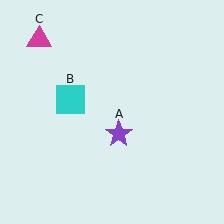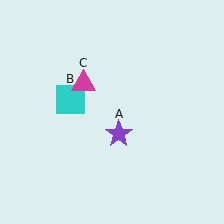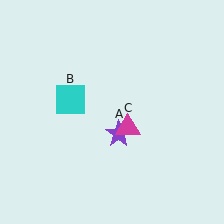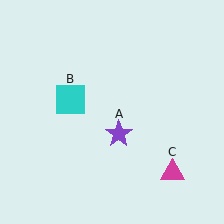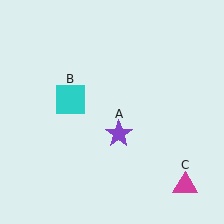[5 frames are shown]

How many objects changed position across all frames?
1 object changed position: magenta triangle (object C).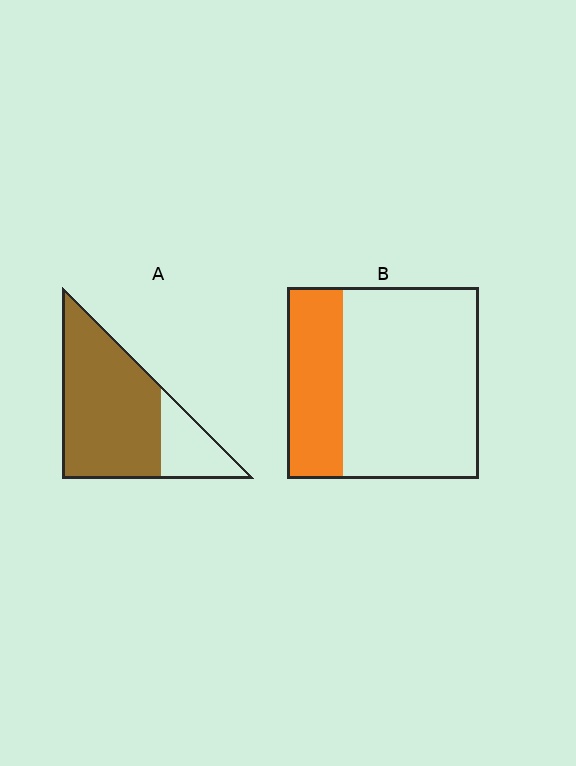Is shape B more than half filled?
No.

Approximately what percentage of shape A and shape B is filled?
A is approximately 75% and B is approximately 30%.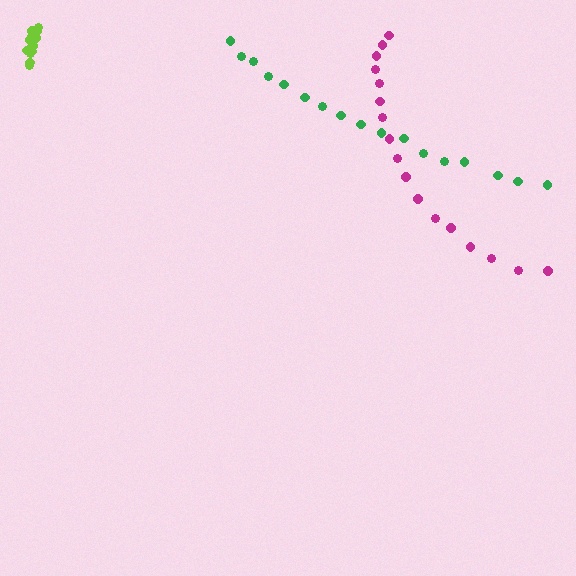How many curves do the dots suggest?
There are 3 distinct paths.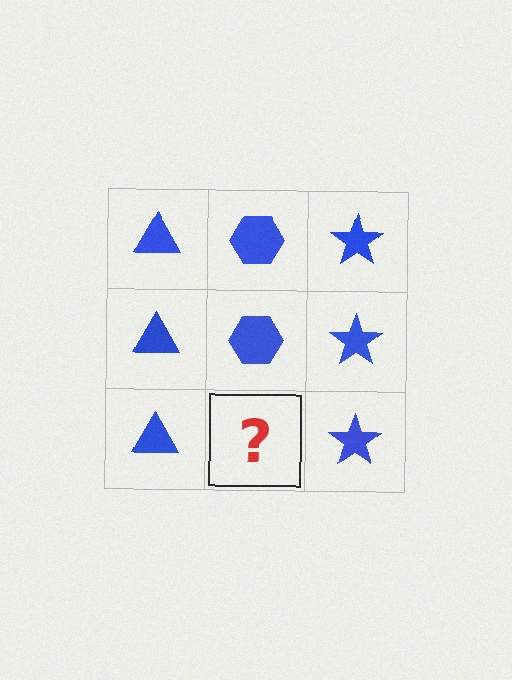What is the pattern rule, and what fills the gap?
The rule is that each column has a consistent shape. The gap should be filled with a blue hexagon.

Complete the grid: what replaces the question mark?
The question mark should be replaced with a blue hexagon.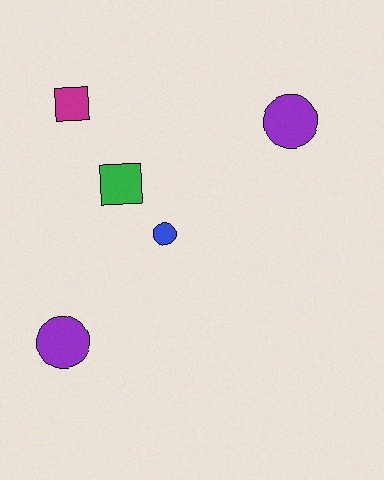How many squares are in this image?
There are 2 squares.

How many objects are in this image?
There are 5 objects.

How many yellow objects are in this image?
There are no yellow objects.